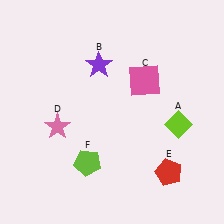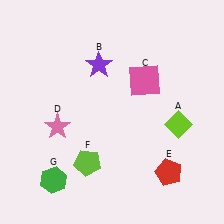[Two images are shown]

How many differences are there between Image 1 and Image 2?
There is 1 difference between the two images.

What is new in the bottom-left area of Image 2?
A green hexagon (G) was added in the bottom-left area of Image 2.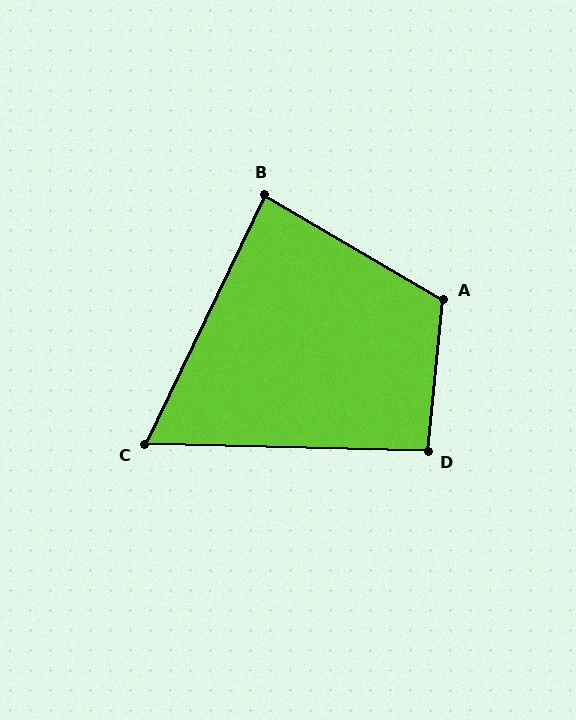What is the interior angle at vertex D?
Approximately 95 degrees (approximately right).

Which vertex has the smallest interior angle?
C, at approximately 66 degrees.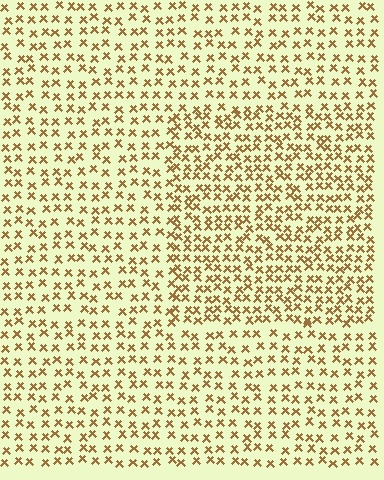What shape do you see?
I see a rectangle.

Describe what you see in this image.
The image contains small brown elements arranged at two different densities. A rectangle-shaped region is visible where the elements are more densely packed than the surrounding area.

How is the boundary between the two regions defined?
The boundary is defined by a change in element density (approximately 1.6x ratio). All elements are the same color, size, and shape.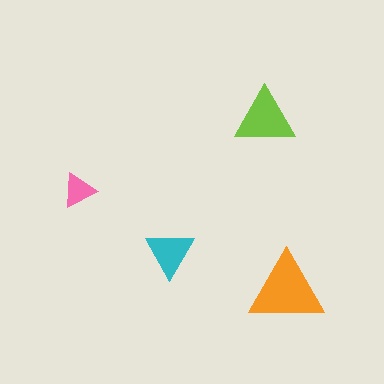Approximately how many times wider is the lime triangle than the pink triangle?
About 2 times wider.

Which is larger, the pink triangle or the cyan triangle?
The cyan one.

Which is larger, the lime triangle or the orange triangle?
The orange one.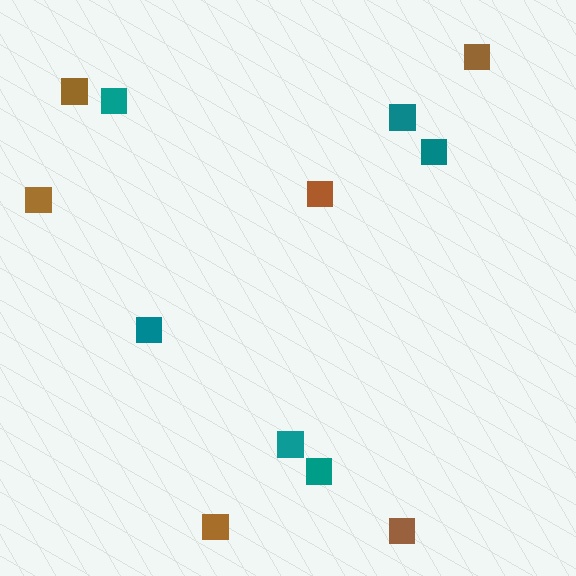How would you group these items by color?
There are 2 groups: one group of brown squares (6) and one group of teal squares (6).